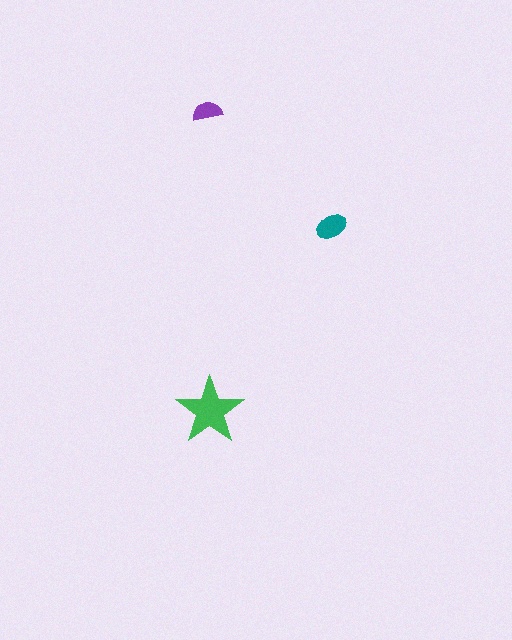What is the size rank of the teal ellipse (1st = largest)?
2nd.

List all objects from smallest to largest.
The purple semicircle, the teal ellipse, the green star.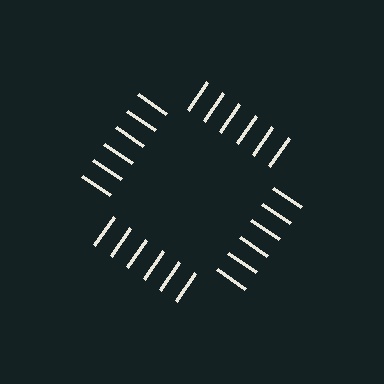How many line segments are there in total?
24 — 6 along each of the 4 edges.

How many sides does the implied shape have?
4 sides — the line-ends trace a square.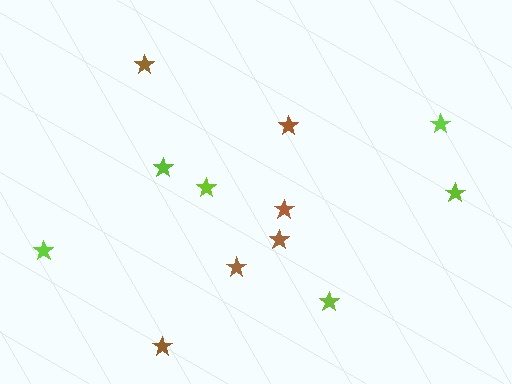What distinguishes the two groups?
There are 2 groups: one group of lime stars (6) and one group of brown stars (6).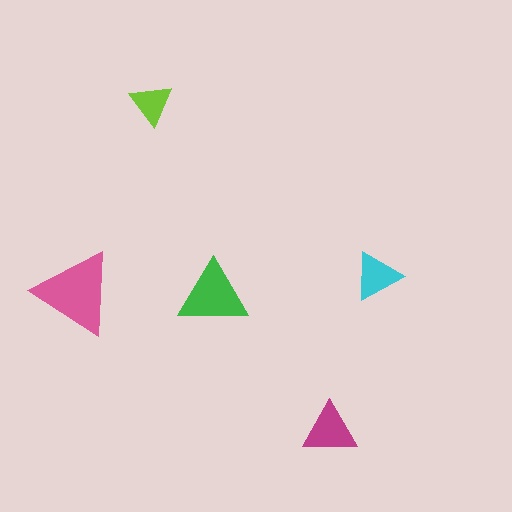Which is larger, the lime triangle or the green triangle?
The green one.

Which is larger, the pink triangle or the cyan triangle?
The pink one.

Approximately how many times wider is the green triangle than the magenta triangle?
About 1.5 times wider.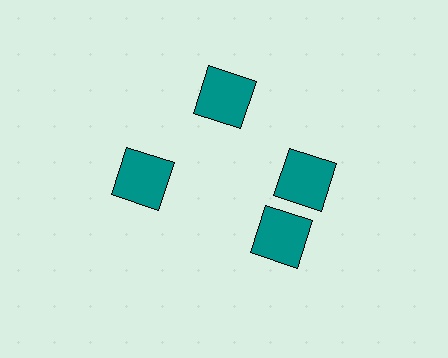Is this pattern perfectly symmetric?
No. The 4 teal squares are arranged in a ring, but one element near the 6 o'clock position is rotated out of alignment along the ring, breaking the 4-fold rotational symmetry.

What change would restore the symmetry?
The symmetry would be restored by rotating it back into even spacing with its neighbors so that all 4 squares sit at equal angles and equal distance from the center.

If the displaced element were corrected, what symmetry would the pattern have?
It would have 4-fold rotational symmetry — the pattern would map onto itself every 90 degrees.